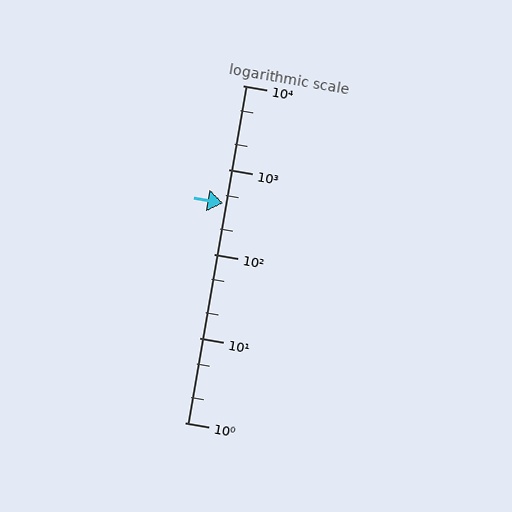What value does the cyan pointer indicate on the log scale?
The pointer indicates approximately 400.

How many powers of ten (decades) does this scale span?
The scale spans 4 decades, from 1 to 10000.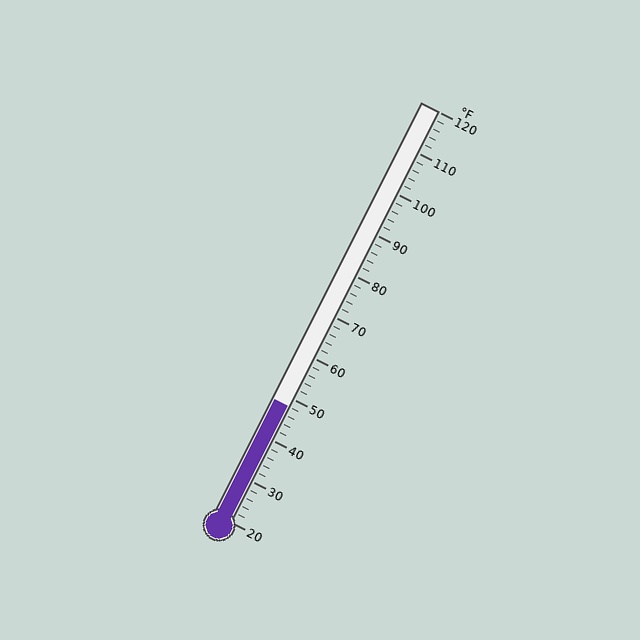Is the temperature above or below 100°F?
The temperature is below 100°F.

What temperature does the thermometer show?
The thermometer shows approximately 48°F.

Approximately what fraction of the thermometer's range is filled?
The thermometer is filled to approximately 30% of its range.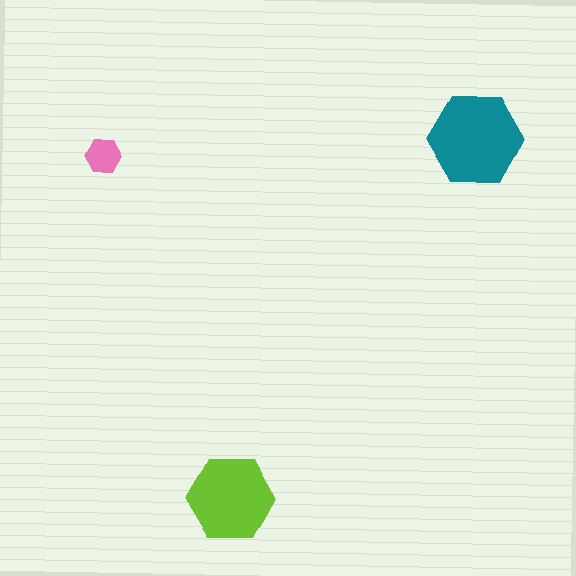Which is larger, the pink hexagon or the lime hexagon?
The lime one.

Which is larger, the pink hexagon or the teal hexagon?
The teal one.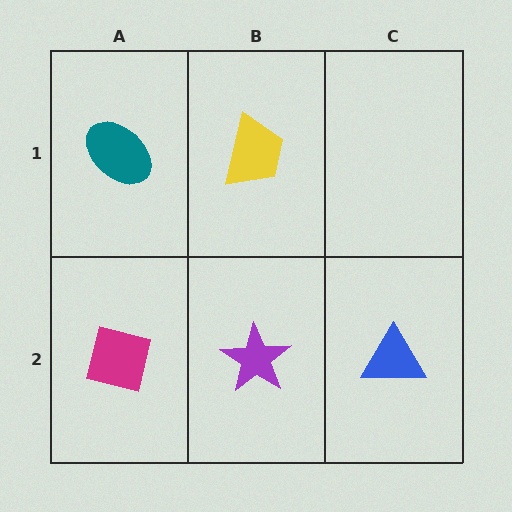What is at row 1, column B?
A yellow trapezoid.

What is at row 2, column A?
A magenta square.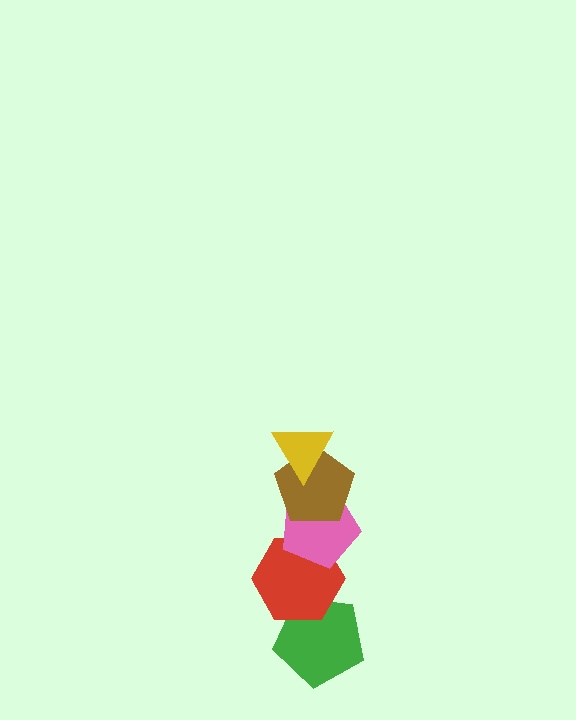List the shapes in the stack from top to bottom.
From top to bottom: the yellow triangle, the brown pentagon, the pink pentagon, the red hexagon, the green pentagon.